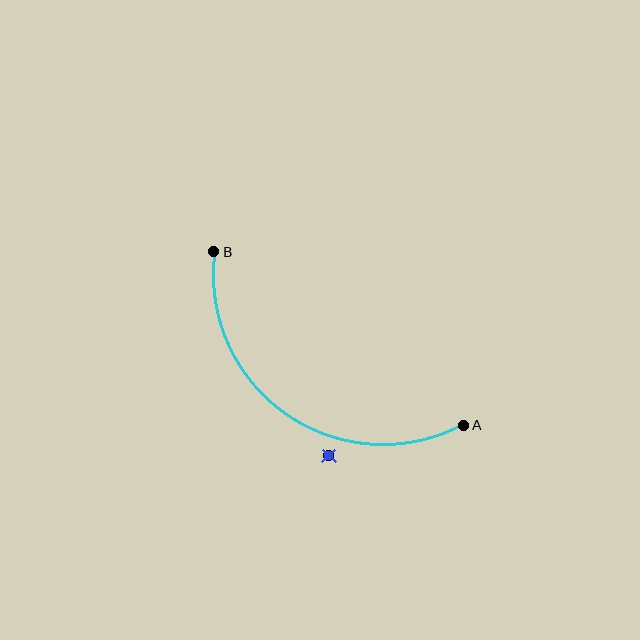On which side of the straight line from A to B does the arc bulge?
The arc bulges below and to the left of the straight line connecting A and B.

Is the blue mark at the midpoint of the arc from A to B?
No — the blue mark does not lie on the arc at all. It sits slightly outside the curve.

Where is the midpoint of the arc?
The arc midpoint is the point on the curve farthest from the straight line joining A and B. It sits below and to the left of that line.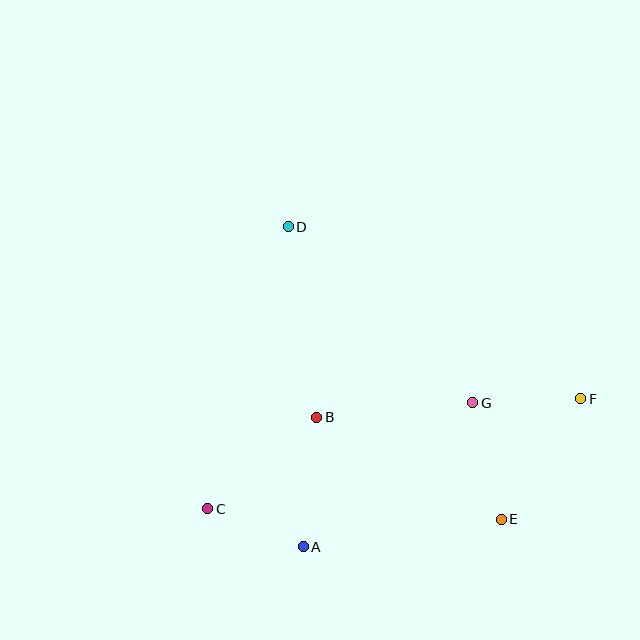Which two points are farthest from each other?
Points C and F are farthest from each other.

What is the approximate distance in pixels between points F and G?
The distance between F and G is approximately 108 pixels.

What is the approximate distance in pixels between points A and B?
The distance between A and B is approximately 130 pixels.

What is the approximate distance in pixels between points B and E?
The distance between B and E is approximately 211 pixels.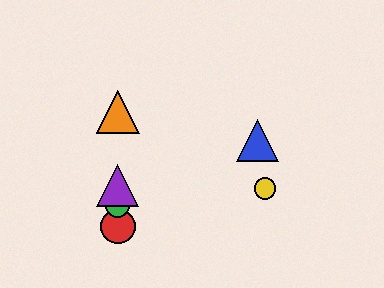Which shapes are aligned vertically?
The red circle, the green circle, the purple triangle, the orange triangle are aligned vertically.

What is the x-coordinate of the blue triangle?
The blue triangle is at x≈257.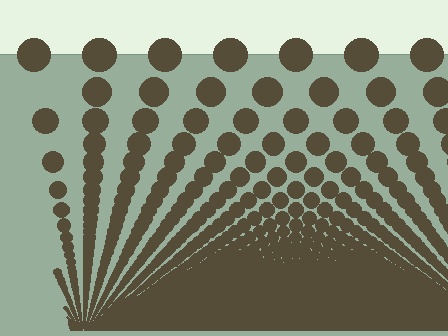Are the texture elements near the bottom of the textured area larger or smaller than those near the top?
Smaller. The gradient is inverted — elements near the bottom are smaller and denser.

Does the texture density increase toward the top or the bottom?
Density increases toward the bottom.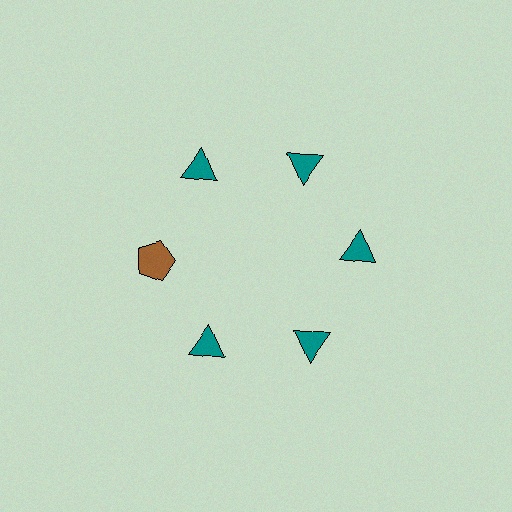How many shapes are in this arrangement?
There are 6 shapes arranged in a ring pattern.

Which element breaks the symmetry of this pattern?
The brown pentagon at roughly the 9 o'clock position breaks the symmetry. All other shapes are teal triangles.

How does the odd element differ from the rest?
It differs in both color (brown instead of teal) and shape (pentagon instead of triangle).